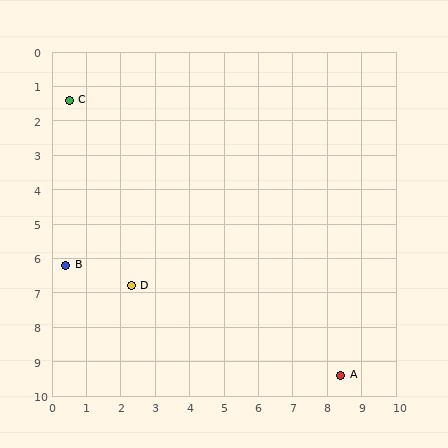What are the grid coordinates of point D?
Point D is at approximately (2.3, 6.8).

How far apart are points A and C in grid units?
Points A and C are about 11.2 grid units apart.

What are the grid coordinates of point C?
Point C is at approximately (0.5, 1.4).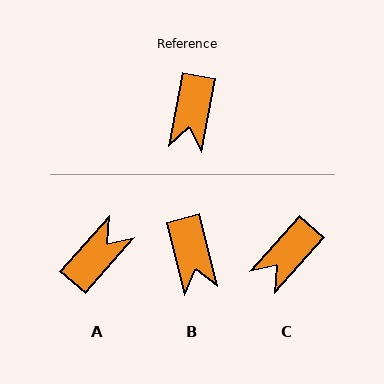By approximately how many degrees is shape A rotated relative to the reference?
Approximately 149 degrees counter-clockwise.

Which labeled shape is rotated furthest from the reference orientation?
A, about 149 degrees away.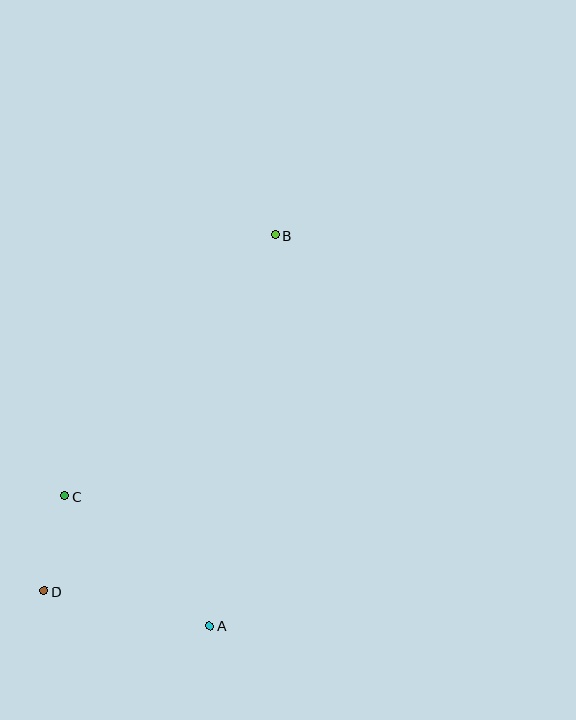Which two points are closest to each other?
Points C and D are closest to each other.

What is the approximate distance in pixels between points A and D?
The distance between A and D is approximately 169 pixels.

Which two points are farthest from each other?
Points B and D are farthest from each other.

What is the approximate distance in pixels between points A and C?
The distance between A and C is approximately 194 pixels.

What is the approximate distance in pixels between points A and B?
The distance between A and B is approximately 396 pixels.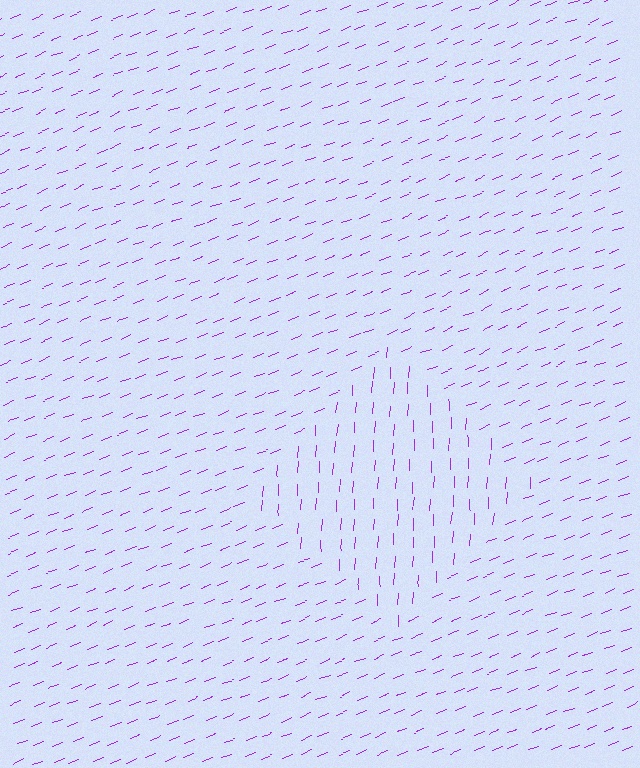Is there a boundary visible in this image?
Yes, there is a texture boundary formed by a change in line orientation.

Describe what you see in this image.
The image is filled with small purple line segments. A diamond region in the image has lines oriented differently from the surrounding lines, creating a visible texture boundary.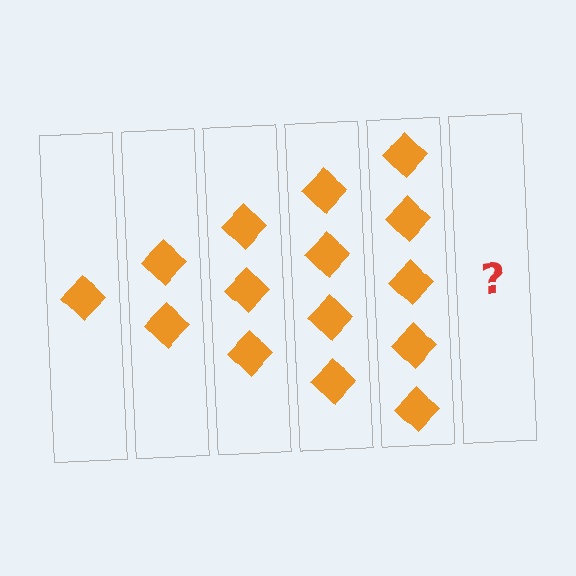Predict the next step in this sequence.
The next step is 6 diamonds.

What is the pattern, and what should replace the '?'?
The pattern is that each step adds one more diamond. The '?' should be 6 diamonds.